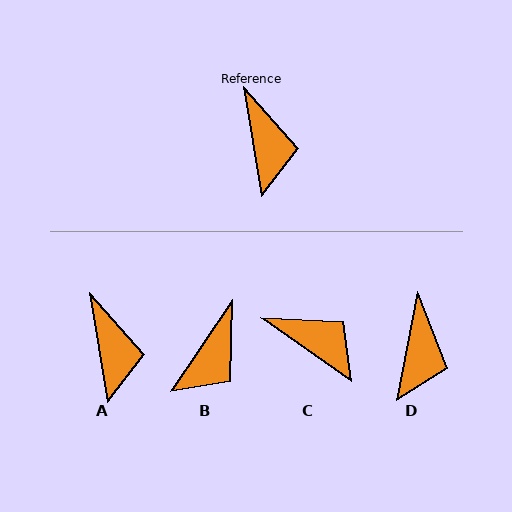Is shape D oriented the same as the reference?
No, it is off by about 20 degrees.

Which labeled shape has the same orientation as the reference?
A.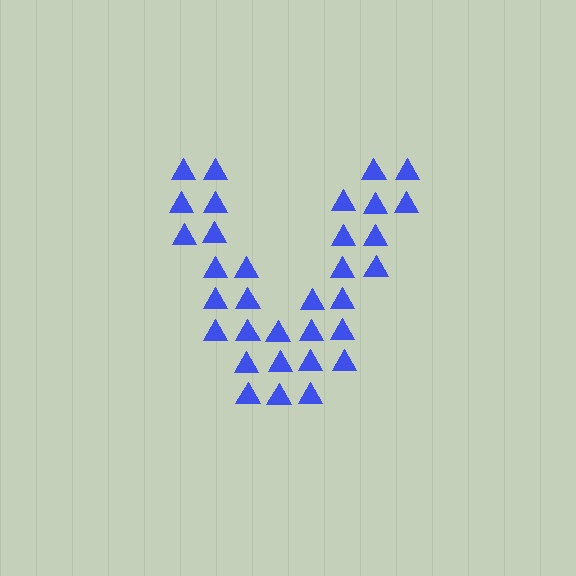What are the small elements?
The small elements are triangles.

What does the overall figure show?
The overall figure shows the letter V.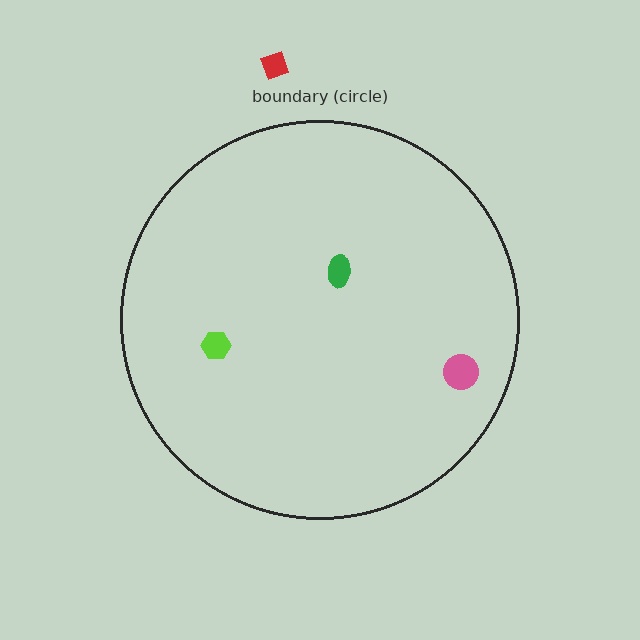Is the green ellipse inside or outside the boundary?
Inside.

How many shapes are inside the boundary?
3 inside, 1 outside.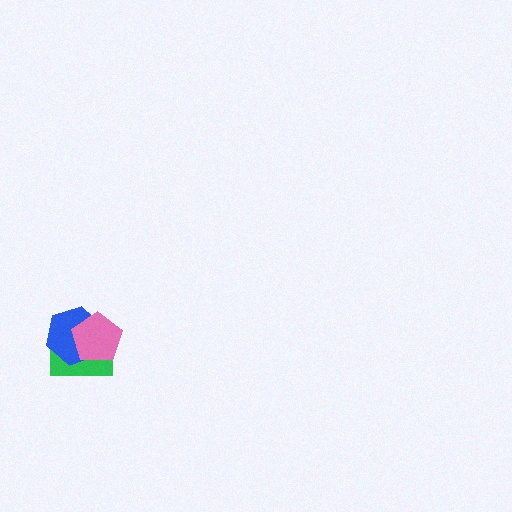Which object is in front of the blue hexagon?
The pink pentagon is in front of the blue hexagon.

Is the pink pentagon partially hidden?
No, no other shape covers it.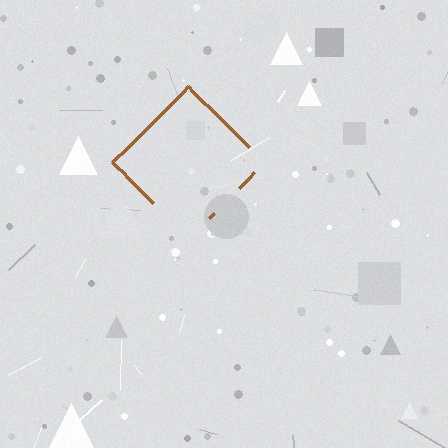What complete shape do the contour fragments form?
The contour fragments form a diamond.